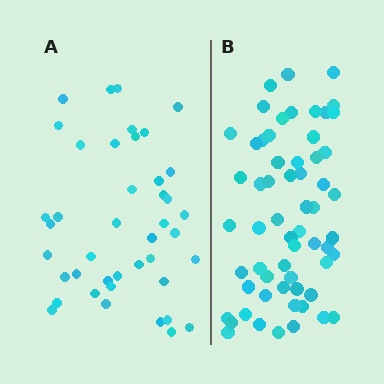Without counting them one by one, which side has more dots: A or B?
Region B (the right region) has more dots.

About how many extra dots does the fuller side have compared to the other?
Region B has approximately 20 more dots than region A.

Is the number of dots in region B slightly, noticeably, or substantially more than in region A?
Region B has noticeably more, but not dramatically so. The ratio is roughly 1.4 to 1.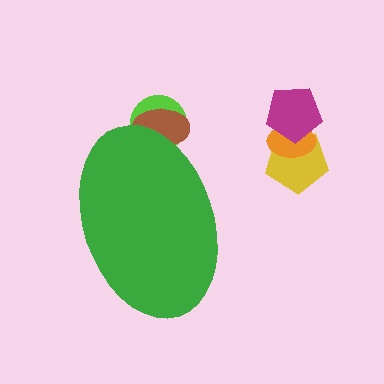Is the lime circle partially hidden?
Yes, the lime circle is partially hidden behind the green ellipse.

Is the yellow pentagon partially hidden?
No, the yellow pentagon is fully visible.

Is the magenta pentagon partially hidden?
No, the magenta pentagon is fully visible.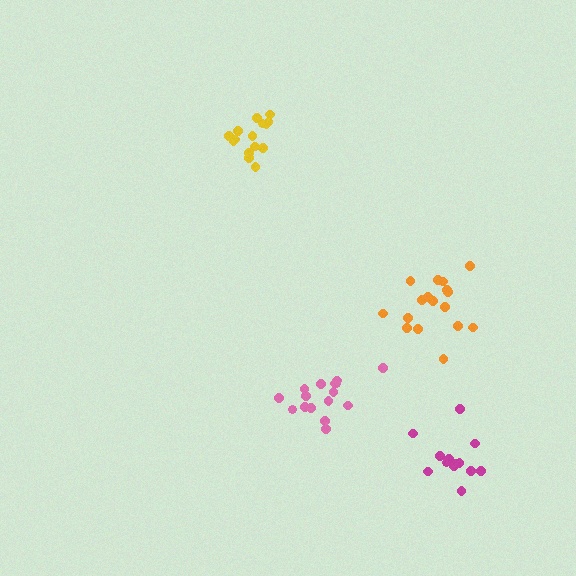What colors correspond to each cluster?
The clusters are colored: orange, pink, magenta, yellow.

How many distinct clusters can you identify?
There are 4 distinct clusters.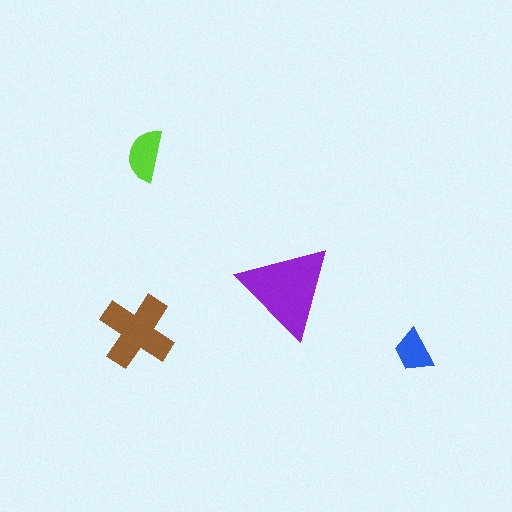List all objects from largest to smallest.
The purple triangle, the brown cross, the lime semicircle, the blue trapezoid.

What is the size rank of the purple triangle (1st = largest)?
1st.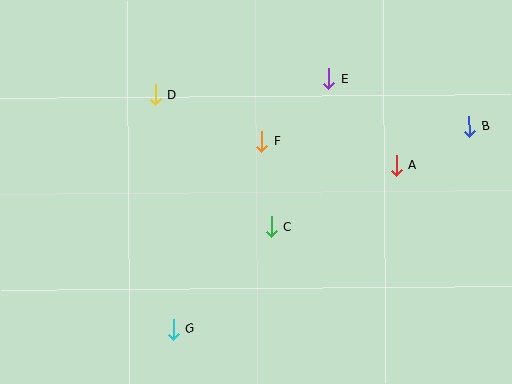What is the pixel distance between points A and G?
The distance between A and G is 276 pixels.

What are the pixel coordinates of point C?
Point C is at (271, 227).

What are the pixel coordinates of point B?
Point B is at (469, 126).